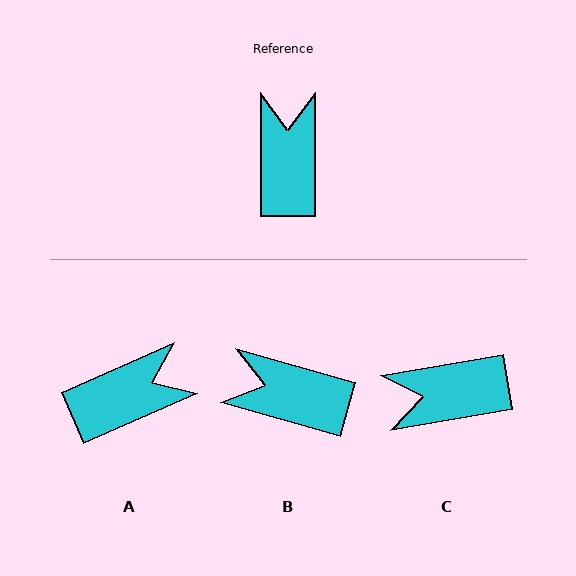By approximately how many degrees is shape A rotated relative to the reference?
Approximately 66 degrees clockwise.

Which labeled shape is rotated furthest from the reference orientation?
C, about 100 degrees away.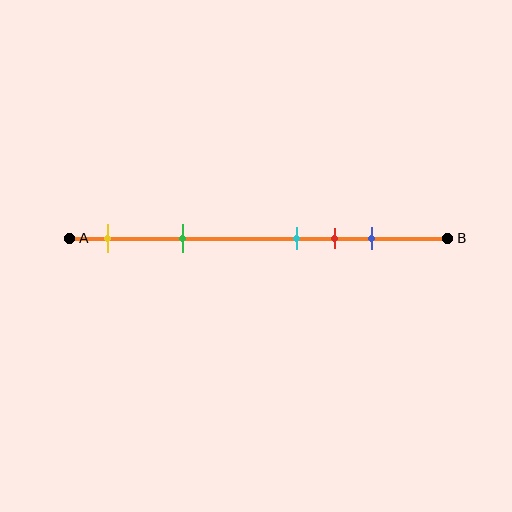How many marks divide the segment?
There are 5 marks dividing the segment.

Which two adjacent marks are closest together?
The cyan and red marks are the closest adjacent pair.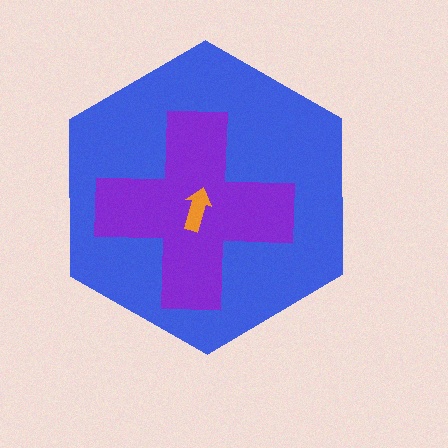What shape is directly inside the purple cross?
The orange arrow.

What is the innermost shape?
The orange arrow.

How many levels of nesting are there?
3.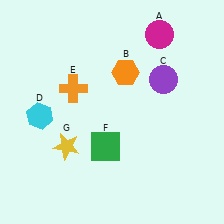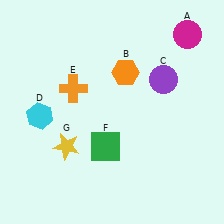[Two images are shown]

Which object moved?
The magenta circle (A) moved right.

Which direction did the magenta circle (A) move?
The magenta circle (A) moved right.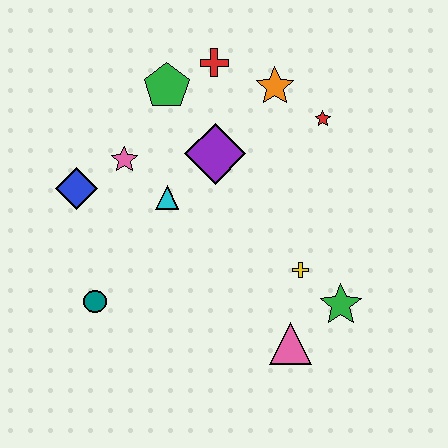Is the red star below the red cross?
Yes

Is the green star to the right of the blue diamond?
Yes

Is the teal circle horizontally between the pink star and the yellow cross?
No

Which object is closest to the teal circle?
The blue diamond is closest to the teal circle.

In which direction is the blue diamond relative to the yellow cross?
The blue diamond is to the left of the yellow cross.